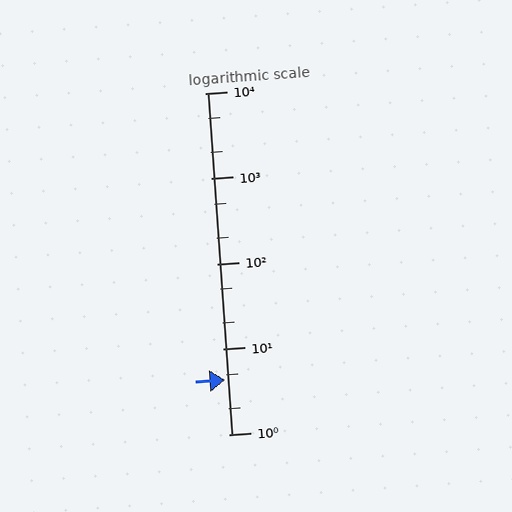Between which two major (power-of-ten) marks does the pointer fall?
The pointer is between 1 and 10.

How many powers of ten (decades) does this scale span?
The scale spans 4 decades, from 1 to 10000.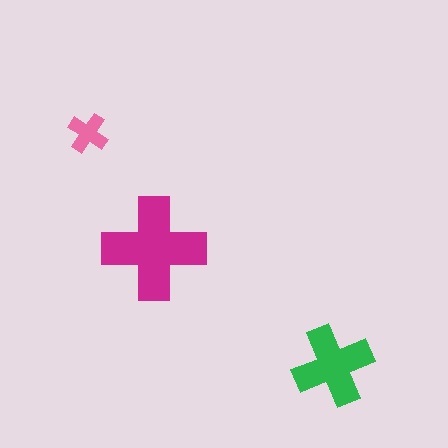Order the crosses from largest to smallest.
the magenta one, the green one, the pink one.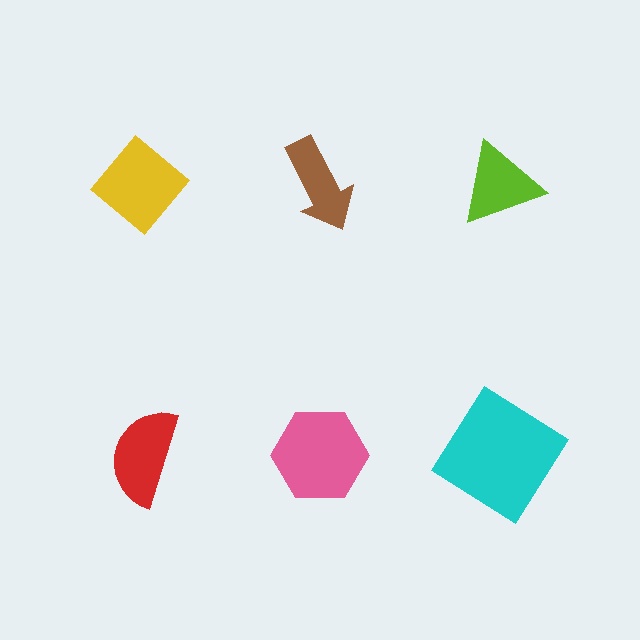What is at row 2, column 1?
A red semicircle.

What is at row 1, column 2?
A brown arrow.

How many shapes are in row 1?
3 shapes.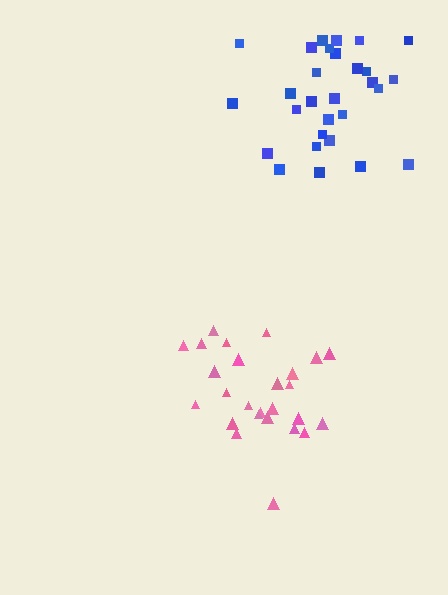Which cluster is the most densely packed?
Pink.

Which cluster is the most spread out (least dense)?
Blue.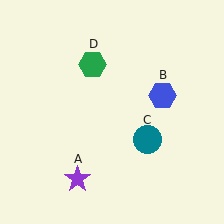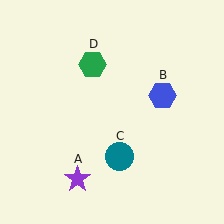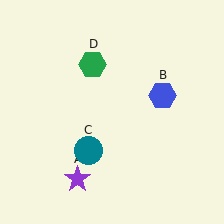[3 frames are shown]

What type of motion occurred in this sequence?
The teal circle (object C) rotated clockwise around the center of the scene.